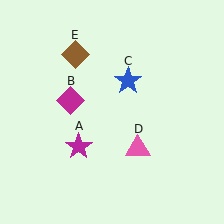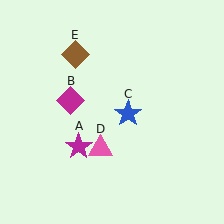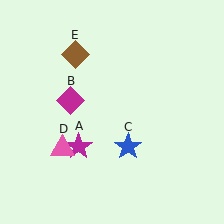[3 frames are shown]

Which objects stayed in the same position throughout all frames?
Magenta star (object A) and magenta diamond (object B) and brown diamond (object E) remained stationary.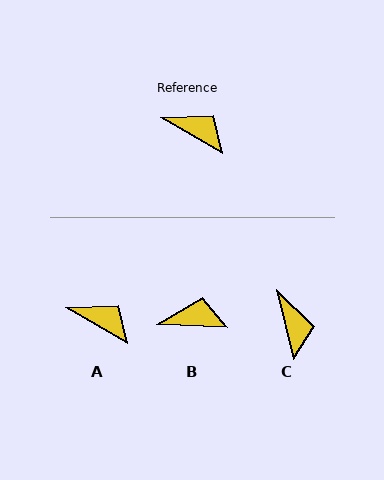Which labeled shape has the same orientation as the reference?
A.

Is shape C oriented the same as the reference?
No, it is off by about 47 degrees.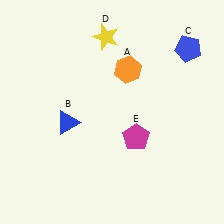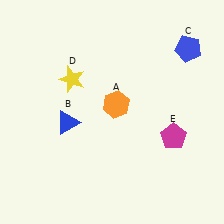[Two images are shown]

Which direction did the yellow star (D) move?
The yellow star (D) moved down.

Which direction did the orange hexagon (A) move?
The orange hexagon (A) moved down.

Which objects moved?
The objects that moved are: the orange hexagon (A), the yellow star (D), the magenta pentagon (E).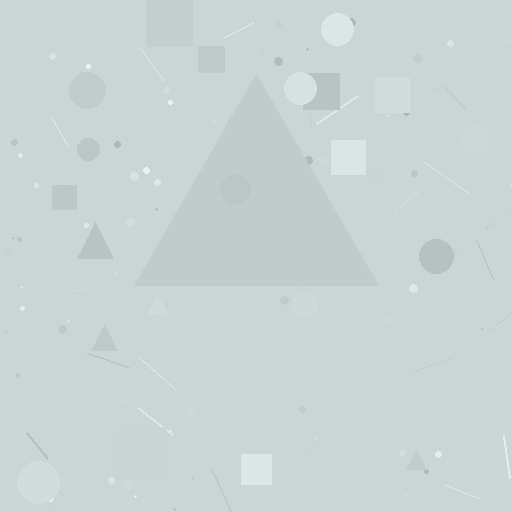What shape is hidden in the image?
A triangle is hidden in the image.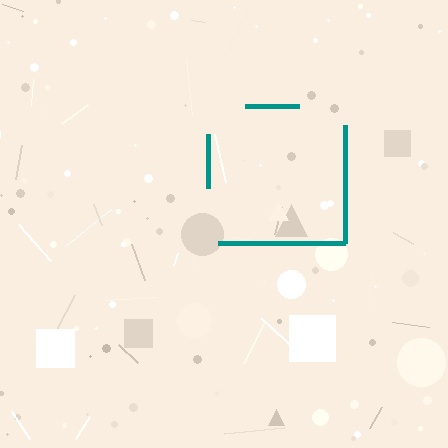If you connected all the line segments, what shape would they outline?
They would outline a square.